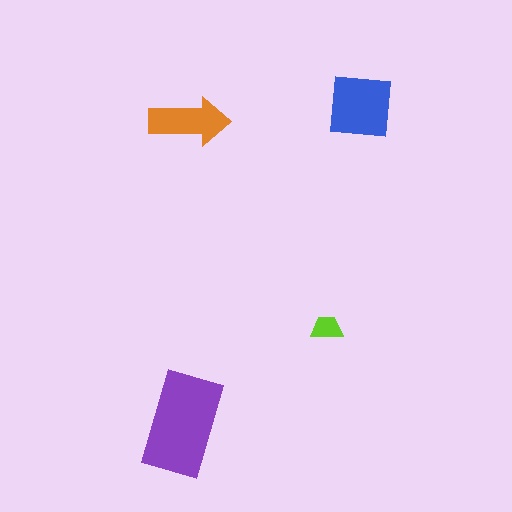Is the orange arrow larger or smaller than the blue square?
Smaller.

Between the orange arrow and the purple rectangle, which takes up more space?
The purple rectangle.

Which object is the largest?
The purple rectangle.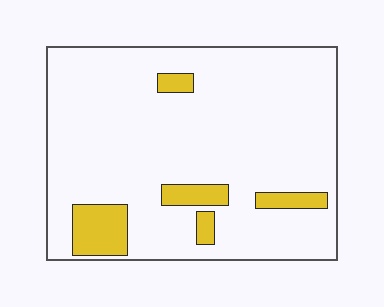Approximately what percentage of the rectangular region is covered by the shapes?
Approximately 10%.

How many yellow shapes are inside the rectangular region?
5.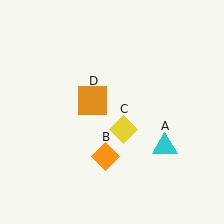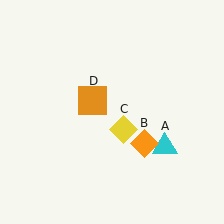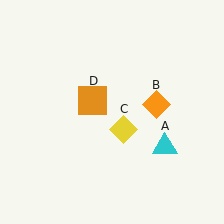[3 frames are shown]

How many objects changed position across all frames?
1 object changed position: orange diamond (object B).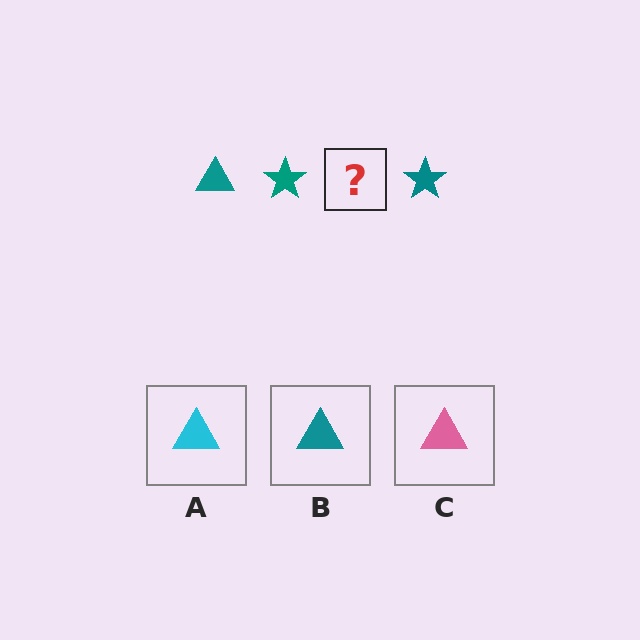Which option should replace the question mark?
Option B.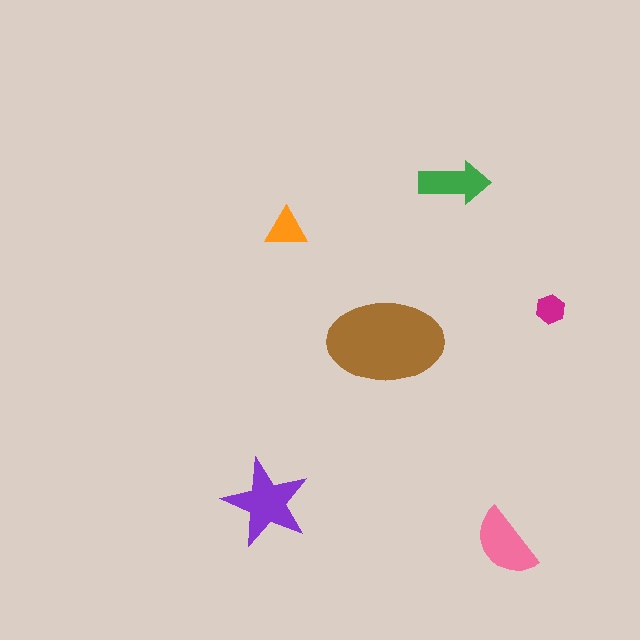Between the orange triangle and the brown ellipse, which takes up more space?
The brown ellipse.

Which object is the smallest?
The magenta hexagon.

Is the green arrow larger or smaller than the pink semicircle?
Smaller.